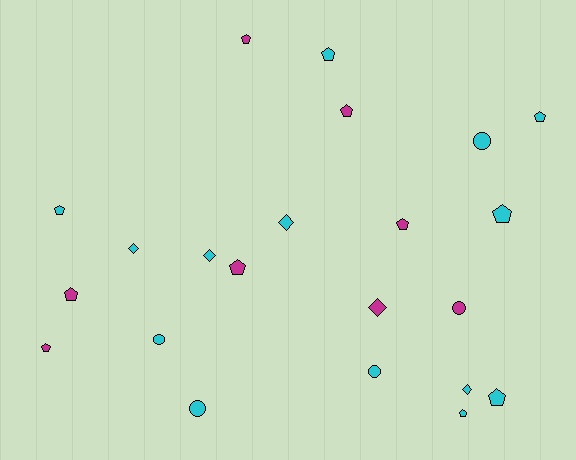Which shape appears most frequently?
Pentagon, with 12 objects.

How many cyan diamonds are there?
There are 4 cyan diamonds.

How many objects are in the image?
There are 22 objects.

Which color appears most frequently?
Cyan, with 14 objects.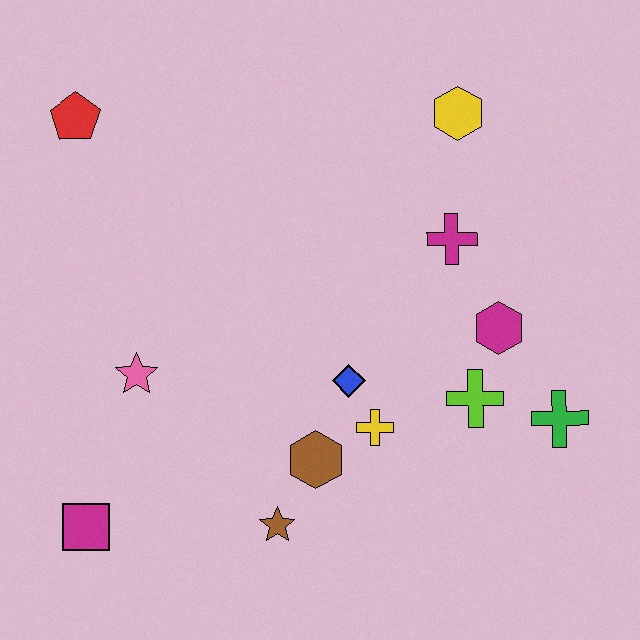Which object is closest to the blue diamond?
The yellow cross is closest to the blue diamond.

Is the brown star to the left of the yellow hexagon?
Yes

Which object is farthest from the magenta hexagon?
The red pentagon is farthest from the magenta hexagon.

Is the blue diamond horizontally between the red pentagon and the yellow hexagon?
Yes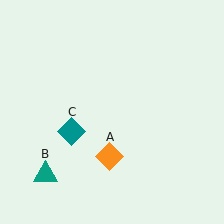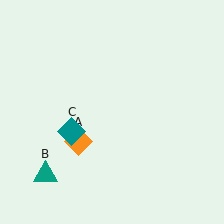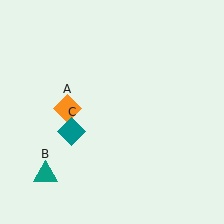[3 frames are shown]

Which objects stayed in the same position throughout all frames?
Teal triangle (object B) and teal diamond (object C) remained stationary.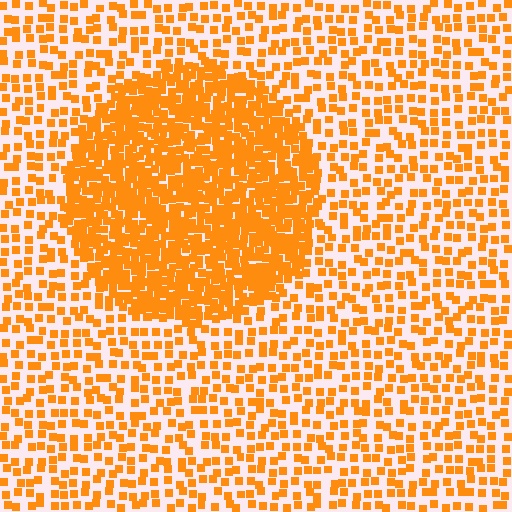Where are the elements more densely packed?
The elements are more densely packed inside the circle boundary.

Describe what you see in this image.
The image contains small orange elements arranged at two different densities. A circle-shaped region is visible where the elements are more densely packed than the surrounding area.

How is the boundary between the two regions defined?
The boundary is defined by a change in element density (approximately 2.5x ratio). All elements are the same color, size, and shape.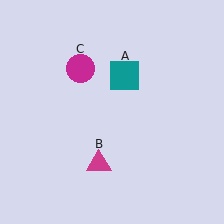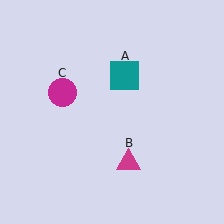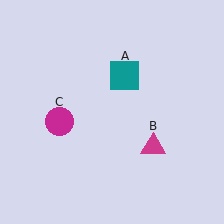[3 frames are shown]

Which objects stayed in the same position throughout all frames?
Teal square (object A) remained stationary.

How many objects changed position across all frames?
2 objects changed position: magenta triangle (object B), magenta circle (object C).